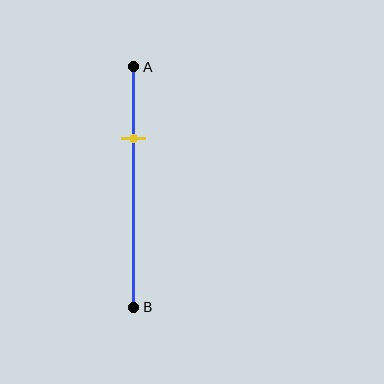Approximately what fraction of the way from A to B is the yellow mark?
The yellow mark is approximately 30% of the way from A to B.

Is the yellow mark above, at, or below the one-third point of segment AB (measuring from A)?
The yellow mark is above the one-third point of segment AB.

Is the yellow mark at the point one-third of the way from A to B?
No, the mark is at about 30% from A, not at the 33% one-third point.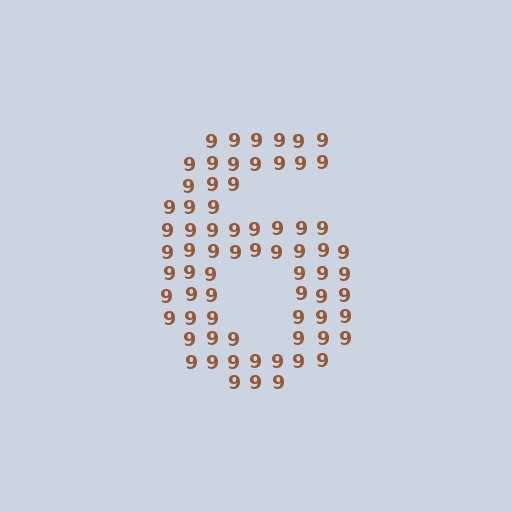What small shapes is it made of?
It is made of small digit 9's.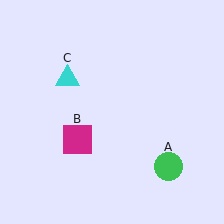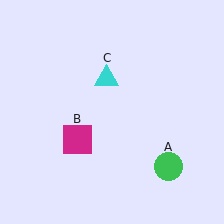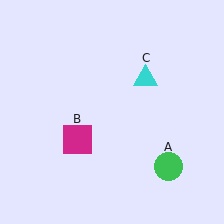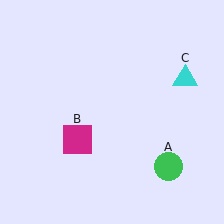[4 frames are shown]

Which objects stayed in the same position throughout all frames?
Green circle (object A) and magenta square (object B) remained stationary.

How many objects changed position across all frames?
1 object changed position: cyan triangle (object C).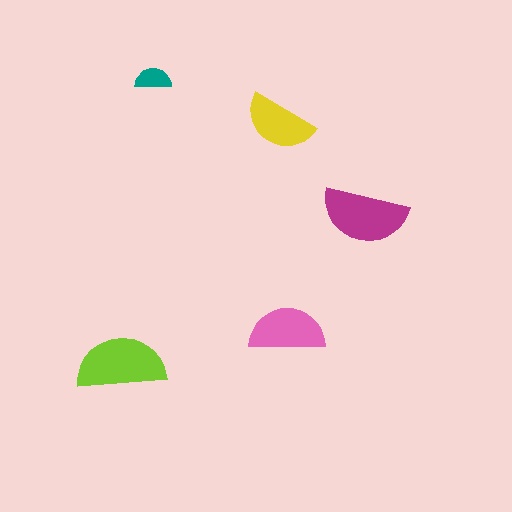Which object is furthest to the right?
The magenta semicircle is rightmost.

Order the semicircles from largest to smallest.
the lime one, the magenta one, the pink one, the yellow one, the teal one.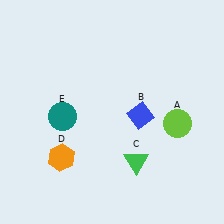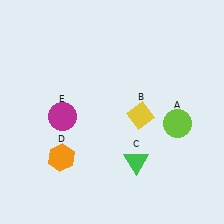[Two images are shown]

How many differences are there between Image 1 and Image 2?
There are 2 differences between the two images.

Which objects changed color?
B changed from blue to yellow. E changed from teal to magenta.